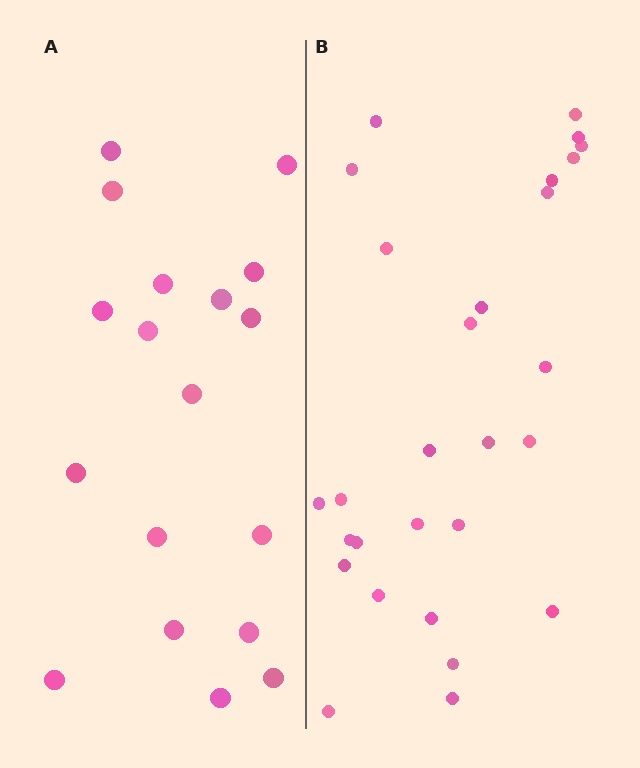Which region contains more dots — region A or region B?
Region B (the right region) has more dots.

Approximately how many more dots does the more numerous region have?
Region B has roughly 10 or so more dots than region A.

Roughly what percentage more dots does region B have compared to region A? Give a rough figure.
About 55% more.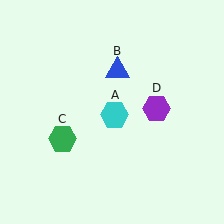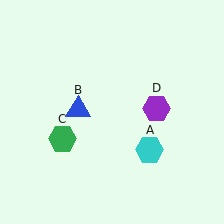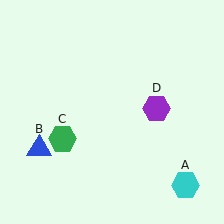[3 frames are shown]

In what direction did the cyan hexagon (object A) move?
The cyan hexagon (object A) moved down and to the right.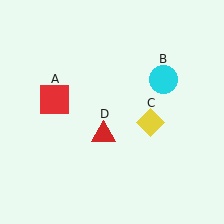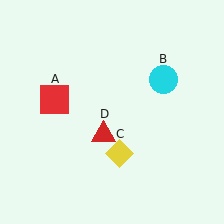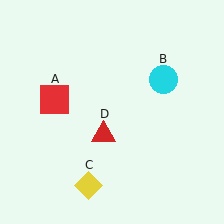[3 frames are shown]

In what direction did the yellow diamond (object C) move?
The yellow diamond (object C) moved down and to the left.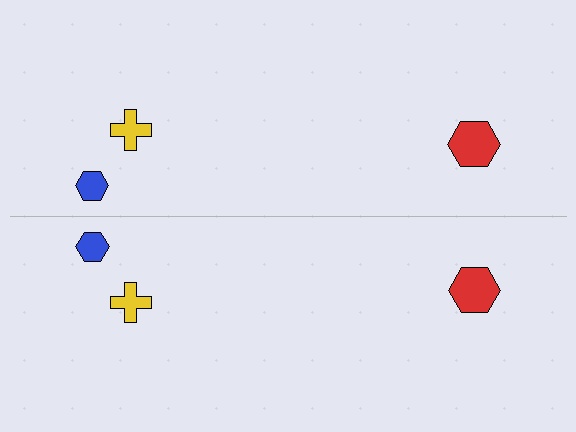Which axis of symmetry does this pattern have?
The pattern has a horizontal axis of symmetry running through the center of the image.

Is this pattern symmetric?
Yes, this pattern has bilateral (reflection) symmetry.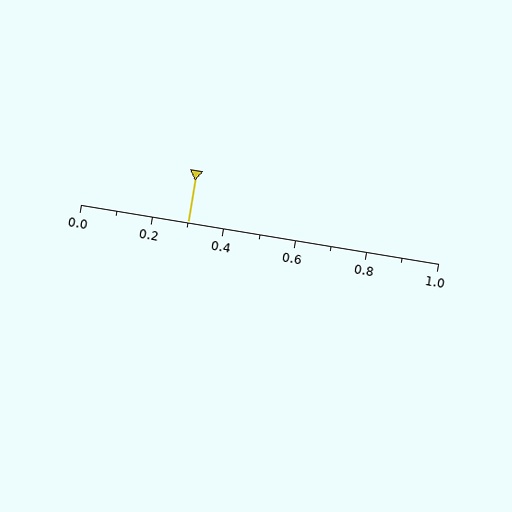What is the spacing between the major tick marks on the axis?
The major ticks are spaced 0.2 apart.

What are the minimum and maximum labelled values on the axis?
The axis runs from 0.0 to 1.0.